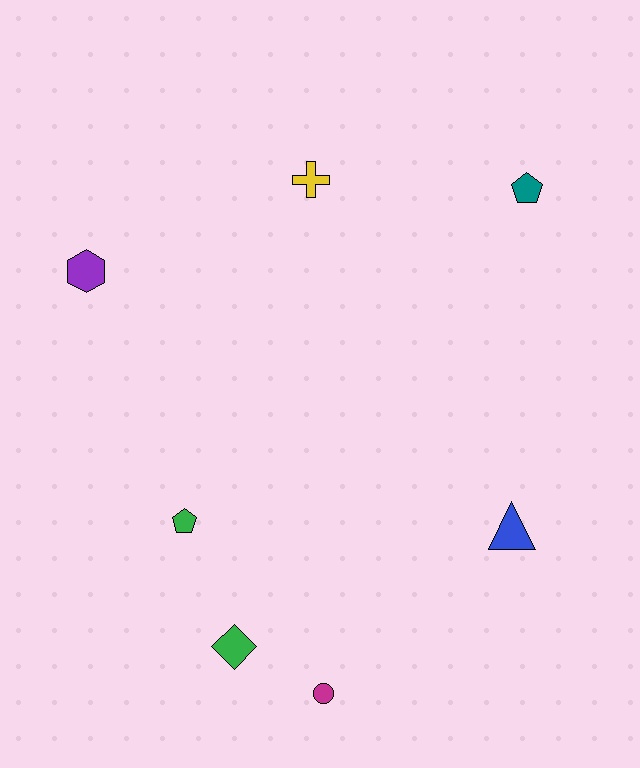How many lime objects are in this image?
There are no lime objects.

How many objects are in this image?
There are 7 objects.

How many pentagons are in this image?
There are 2 pentagons.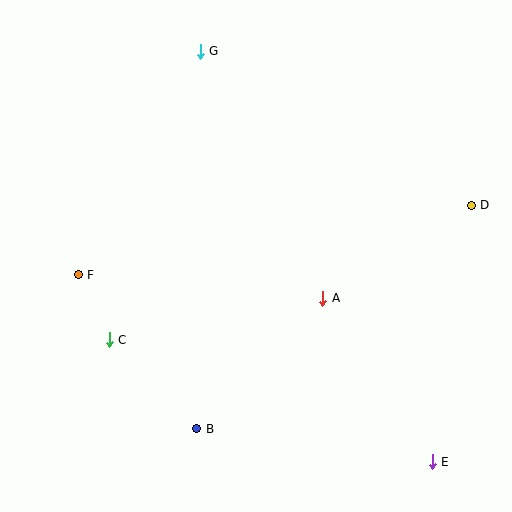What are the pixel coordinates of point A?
Point A is at (323, 298).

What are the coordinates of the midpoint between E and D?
The midpoint between E and D is at (452, 333).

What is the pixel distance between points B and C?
The distance between B and C is 125 pixels.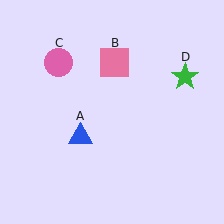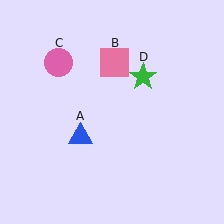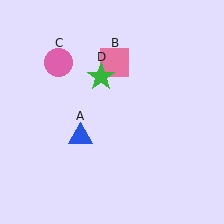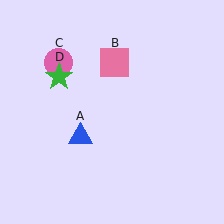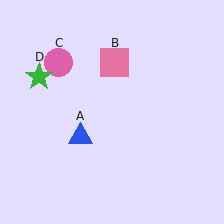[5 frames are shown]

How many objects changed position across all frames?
1 object changed position: green star (object D).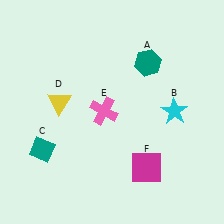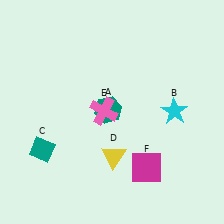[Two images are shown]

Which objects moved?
The objects that moved are: the teal hexagon (A), the yellow triangle (D).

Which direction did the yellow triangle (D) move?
The yellow triangle (D) moved right.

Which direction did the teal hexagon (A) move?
The teal hexagon (A) moved down.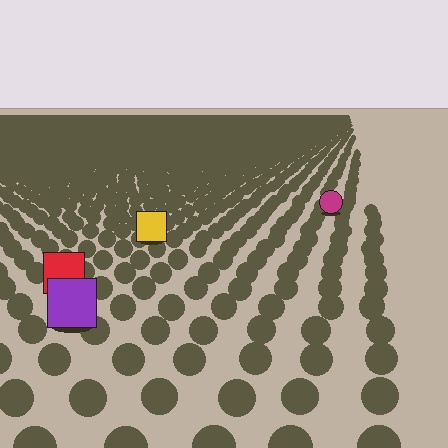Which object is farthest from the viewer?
The magenta circle is farthest from the viewer. It appears smaller and the ground texture around it is denser.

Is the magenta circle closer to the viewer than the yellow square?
No. The yellow square is closer — you can tell from the texture gradient: the ground texture is coarser near it.